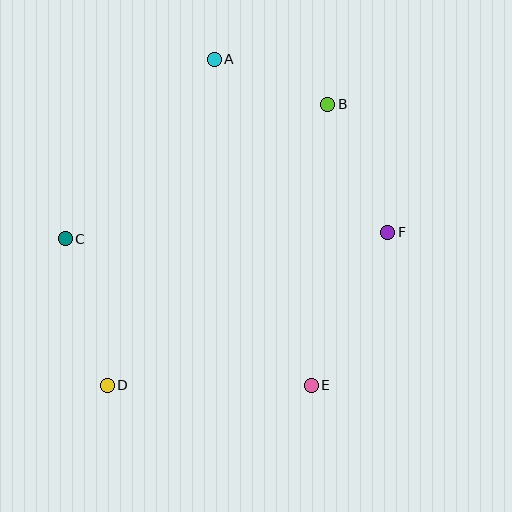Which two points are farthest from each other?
Points B and D are farthest from each other.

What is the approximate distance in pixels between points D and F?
The distance between D and F is approximately 320 pixels.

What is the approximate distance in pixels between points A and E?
The distance between A and E is approximately 340 pixels.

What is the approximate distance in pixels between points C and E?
The distance between C and E is approximately 286 pixels.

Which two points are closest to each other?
Points A and B are closest to each other.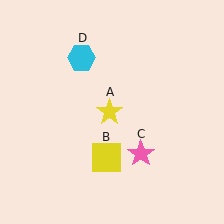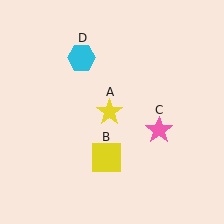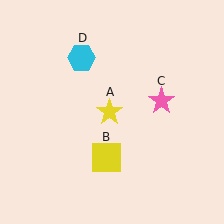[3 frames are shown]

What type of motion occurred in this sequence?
The pink star (object C) rotated counterclockwise around the center of the scene.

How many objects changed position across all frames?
1 object changed position: pink star (object C).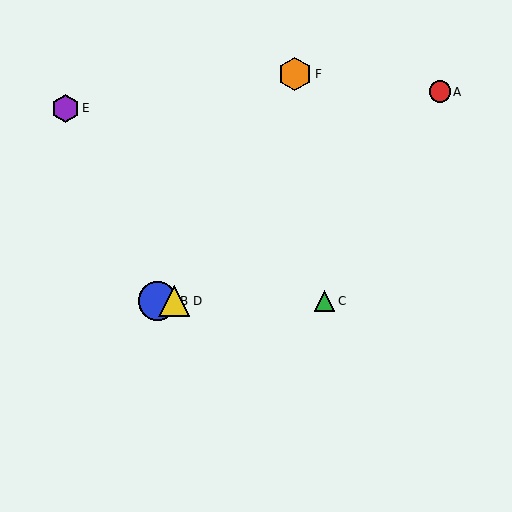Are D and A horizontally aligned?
No, D is at y≈301 and A is at y≈92.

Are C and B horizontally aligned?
Yes, both are at y≈301.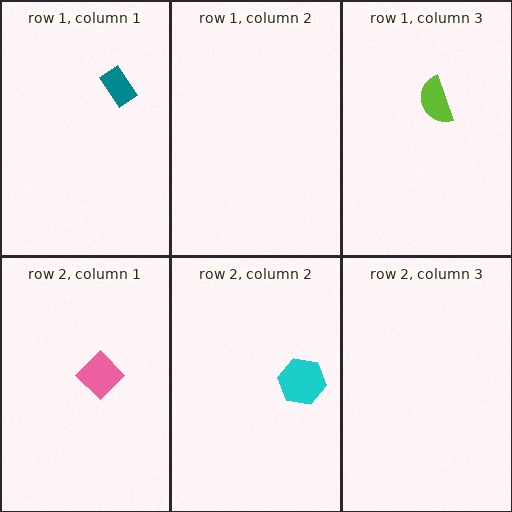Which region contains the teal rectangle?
The row 1, column 1 region.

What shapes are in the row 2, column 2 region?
The cyan hexagon.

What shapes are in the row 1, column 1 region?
The teal rectangle.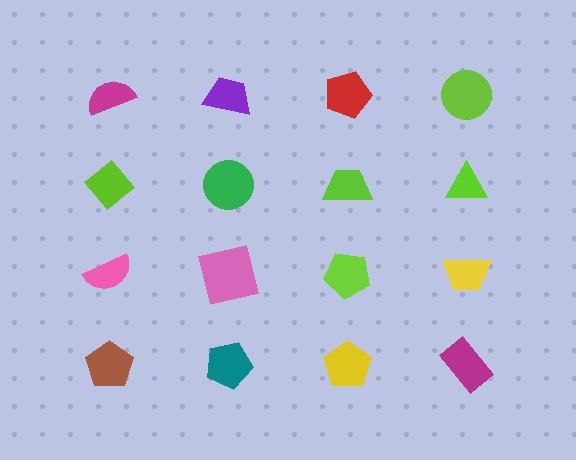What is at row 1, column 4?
A lime circle.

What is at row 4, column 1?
A brown pentagon.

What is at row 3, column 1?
A pink semicircle.